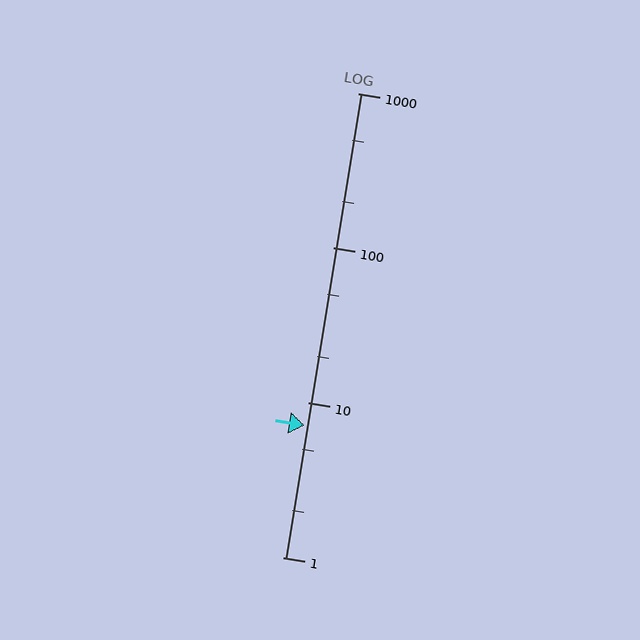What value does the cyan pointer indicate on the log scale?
The pointer indicates approximately 7.1.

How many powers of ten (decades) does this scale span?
The scale spans 3 decades, from 1 to 1000.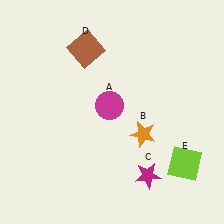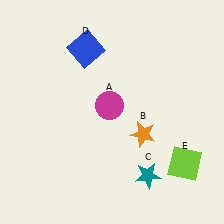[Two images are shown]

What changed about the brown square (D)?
In Image 1, D is brown. In Image 2, it changed to blue.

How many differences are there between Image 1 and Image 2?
There are 2 differences between the two images.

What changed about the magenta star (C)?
In Image 1, C is magenta. In Image 2, it changed to teal.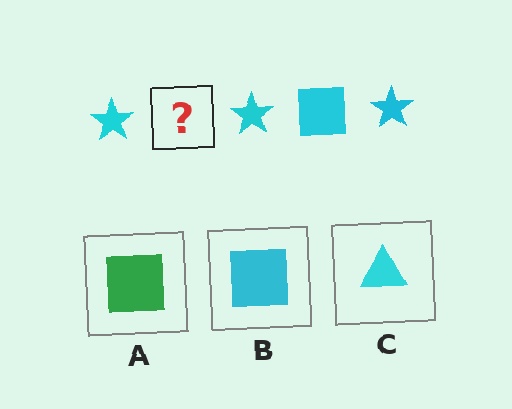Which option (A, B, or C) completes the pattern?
B.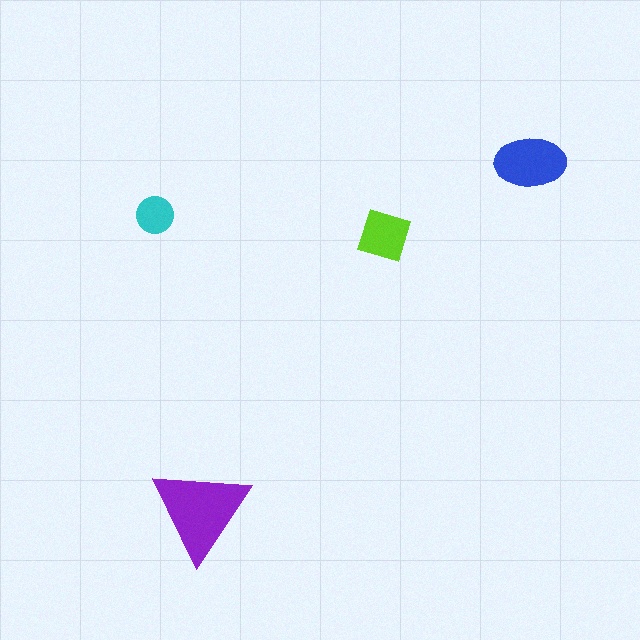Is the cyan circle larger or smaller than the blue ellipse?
Smaller.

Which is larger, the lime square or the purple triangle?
The purple triangle.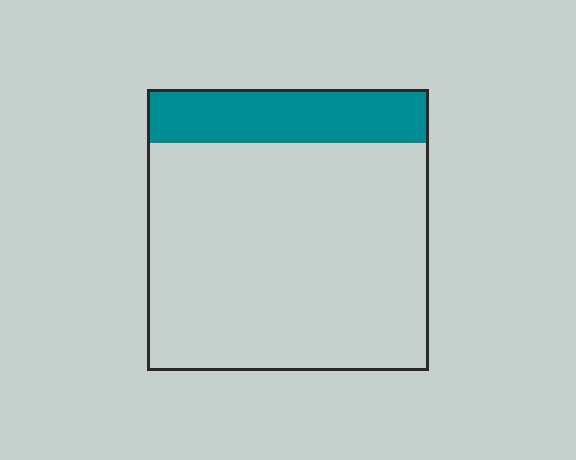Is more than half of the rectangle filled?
No.